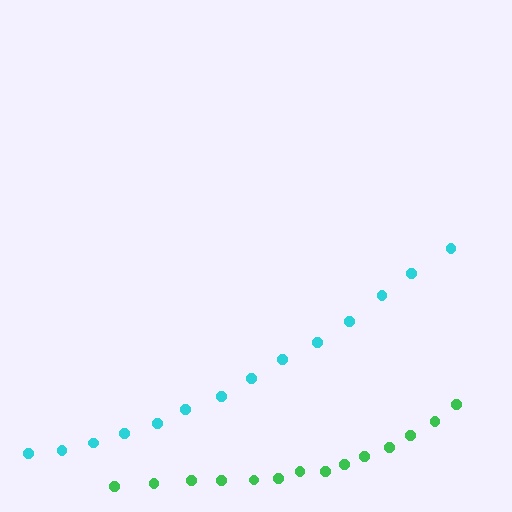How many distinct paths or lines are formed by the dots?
There are 2 distinct paths.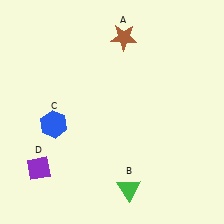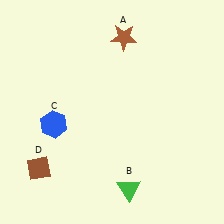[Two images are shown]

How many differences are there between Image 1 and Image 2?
There is 1 difference between the two images.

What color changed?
The diamond (D) changed from purple in Image 1 to brown in Image 2.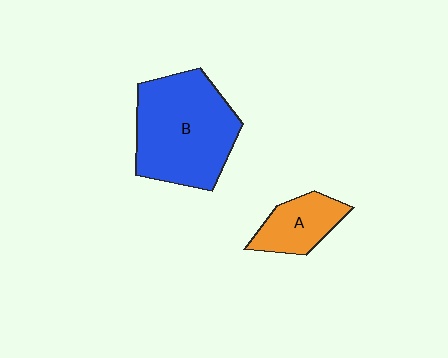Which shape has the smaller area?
Shape A (orange).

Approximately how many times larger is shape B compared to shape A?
Approximately 2.4 times.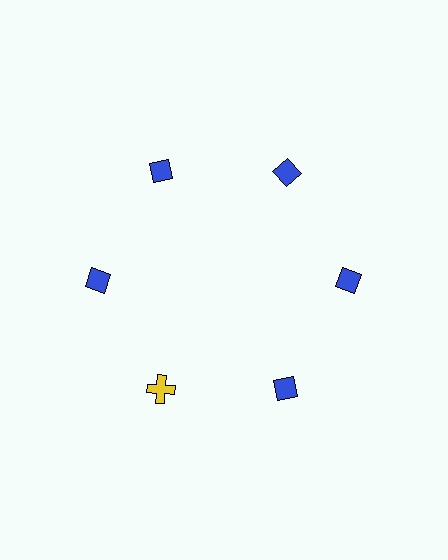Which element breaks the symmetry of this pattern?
The yellow cross at roughly the 7 o'clock position breaks the symmetry. All other shapes are blue diamonds.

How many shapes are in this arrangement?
There are 6 shapes arranged in a ring pattern.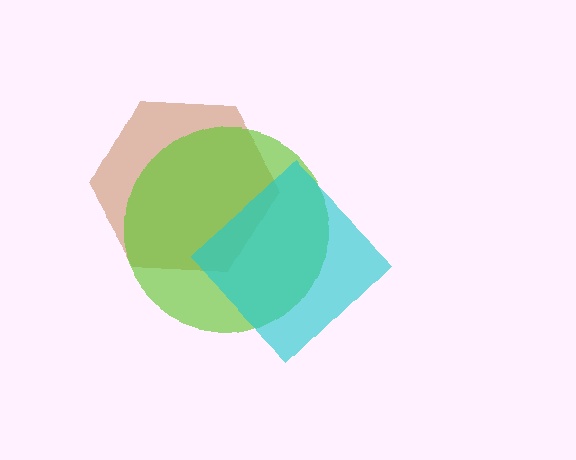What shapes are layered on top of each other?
The layered shapes are: a brown hexagon, a lime circle, a cyan diamond.